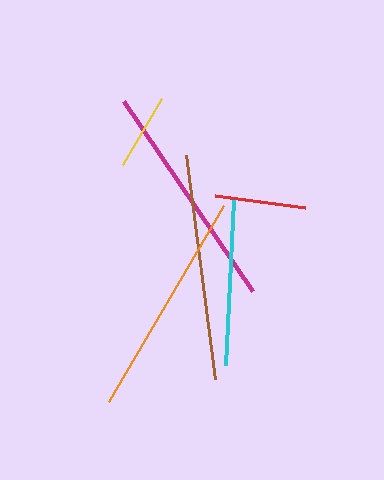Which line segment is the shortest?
The yellow line is the shortest at approximately 77 pixels.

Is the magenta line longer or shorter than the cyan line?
The magenta line is longer than the cyan line.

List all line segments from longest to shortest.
From longest to shortest: magenta, orange, brown, cyan, red, yellow.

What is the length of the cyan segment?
The cyan segment is approximately 165 pixels long.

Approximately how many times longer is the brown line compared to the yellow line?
The brown line is approximately 2.9 times the length of the yellow line.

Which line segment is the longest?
The magenta line is the longest at approximately 230 pixels.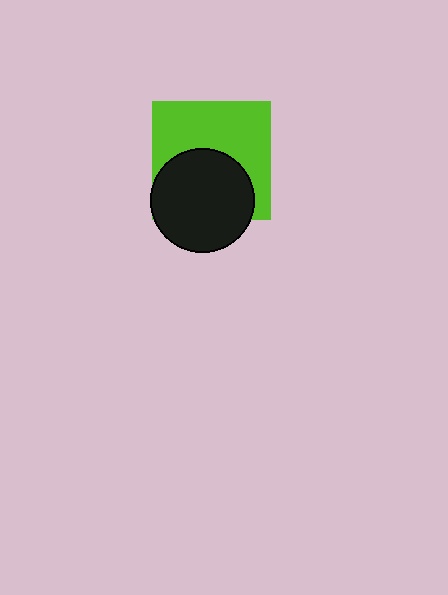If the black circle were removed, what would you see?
You would see the complete lime square.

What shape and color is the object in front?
The object in front is a black circle.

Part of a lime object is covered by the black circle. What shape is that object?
It is a square.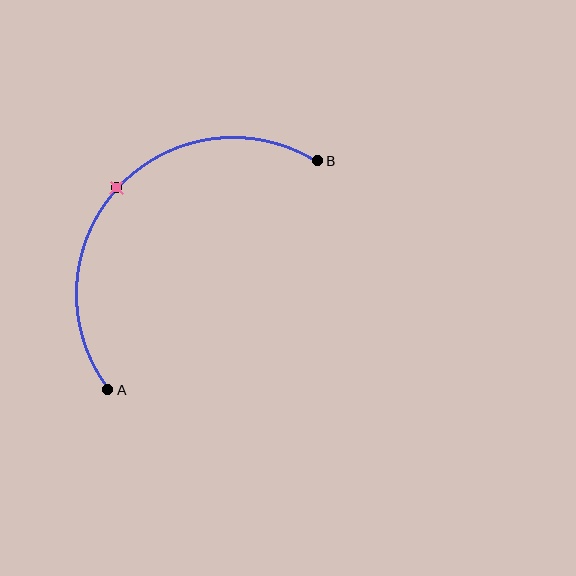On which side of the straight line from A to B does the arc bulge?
The arc bulges above and to the left of the straight line connecting A and B.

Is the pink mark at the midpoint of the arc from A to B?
Yes. The pink mark lies on the arc at equal arc-length from both A and B — it is the arc midpoint.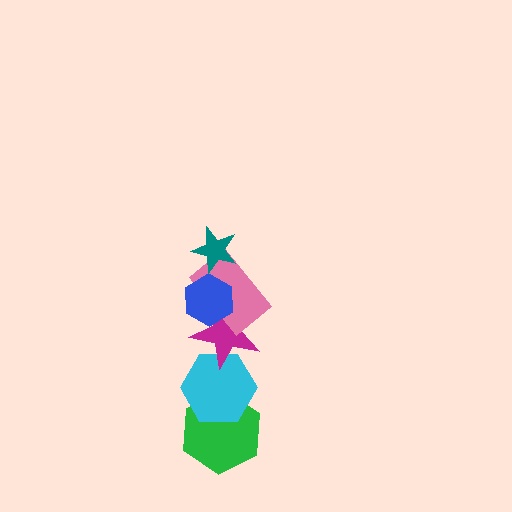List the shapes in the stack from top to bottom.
From top to bottom: the teal star, the blue hexagon, the pink rectangle, the magenta star, the cyan hexagon, the green hexagon.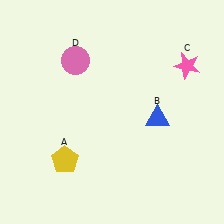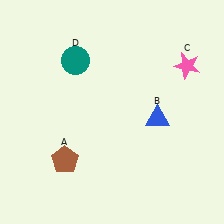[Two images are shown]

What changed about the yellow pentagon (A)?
In Image 1, A is yellow. In Image 2, it changed to brown.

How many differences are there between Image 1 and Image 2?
There are 2 differences between the two images.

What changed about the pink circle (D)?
In Image 1, D is pink. In Image 2, it changed to teal.